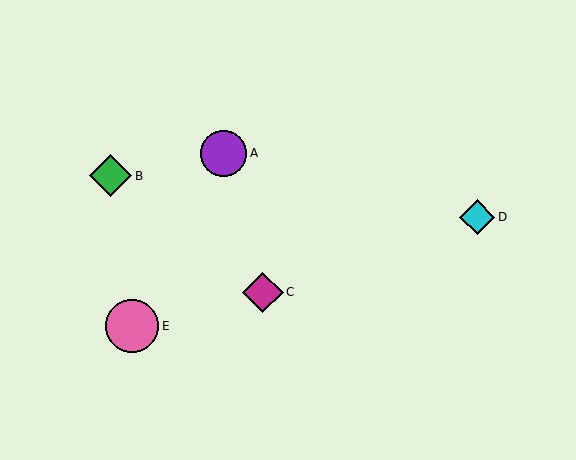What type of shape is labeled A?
Shape A is a purple circle.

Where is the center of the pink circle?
The center of the pink circle is at (132, 326).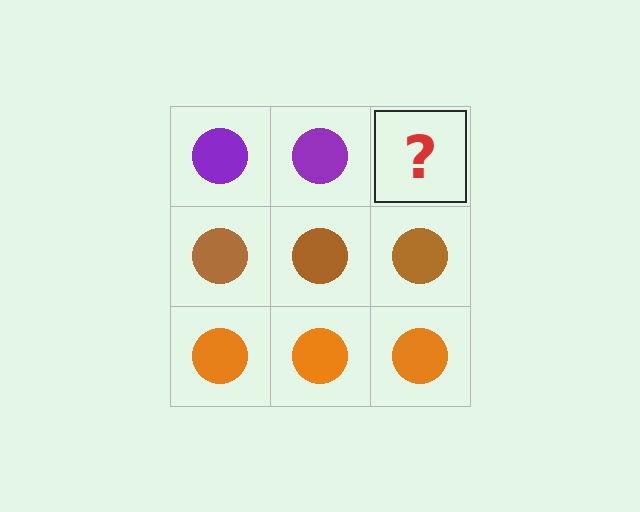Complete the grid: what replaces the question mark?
The question mark should be replaced with a purple circle.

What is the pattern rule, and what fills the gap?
The rule is that each row has a consistent color. The gap should be filled with a purple circle.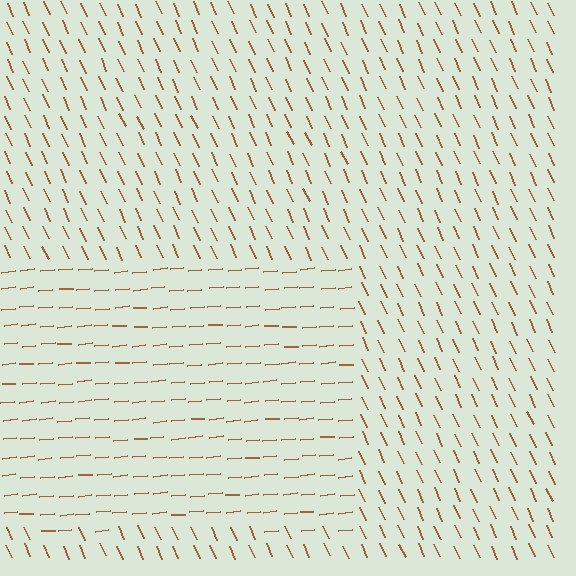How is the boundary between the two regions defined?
The boundary is defined purely by a change in line orientation (approximately 71 degrees difference). All lines are the same color and thickness.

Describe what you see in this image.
The image is filled with small brown line segments. A rectangle region in the image has lines oriented differently from the surrounding lines, creating a visible texture boundary.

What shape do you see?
I see a rectangle.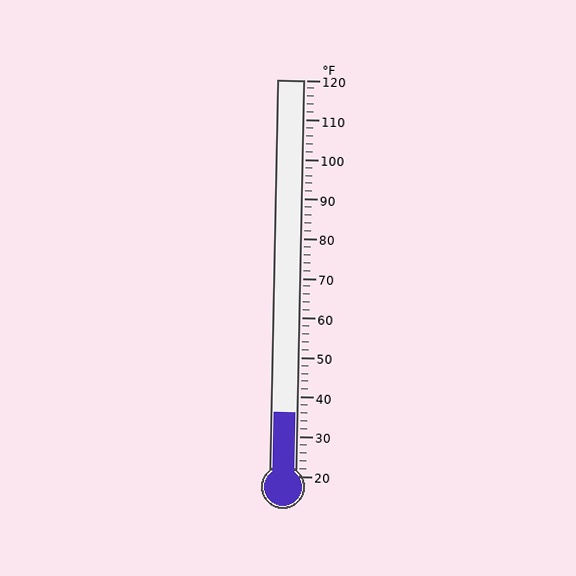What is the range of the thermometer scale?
The thermometer scale ranges from 20°F to 120°F.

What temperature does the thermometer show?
The thermometer shows approximately 36°F.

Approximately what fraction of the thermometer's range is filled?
The thermometer is filled to approximately 15% of its range.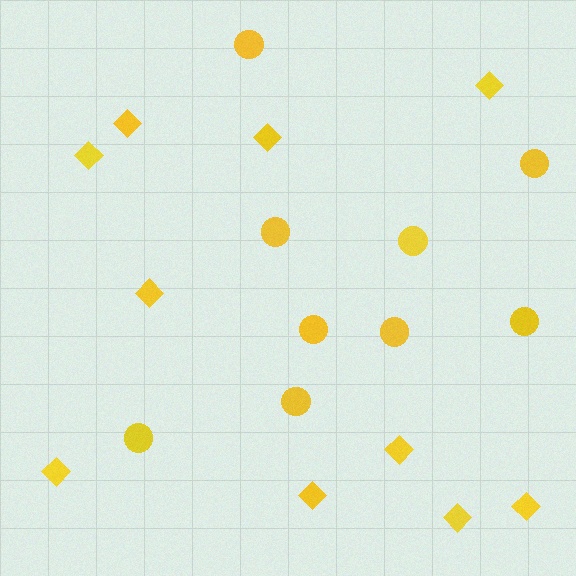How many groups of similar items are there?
There are 2 groups: one group of circles (9) and one group of diamonds (10).